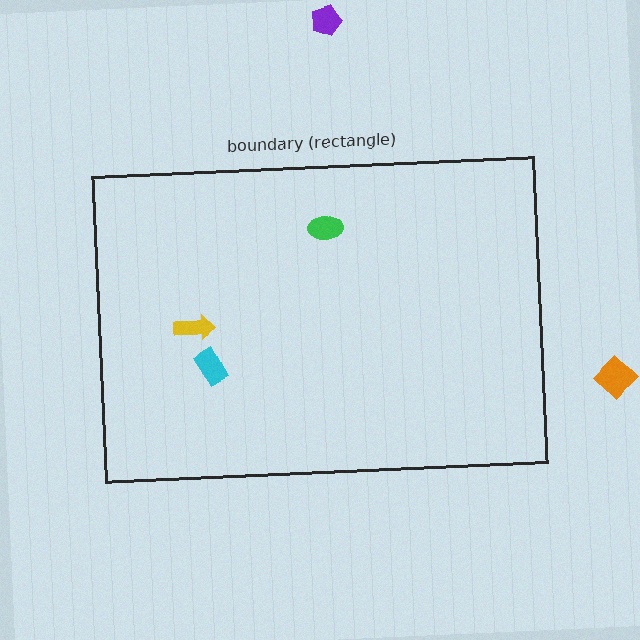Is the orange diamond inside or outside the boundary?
Outside.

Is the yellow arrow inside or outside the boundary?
Inside.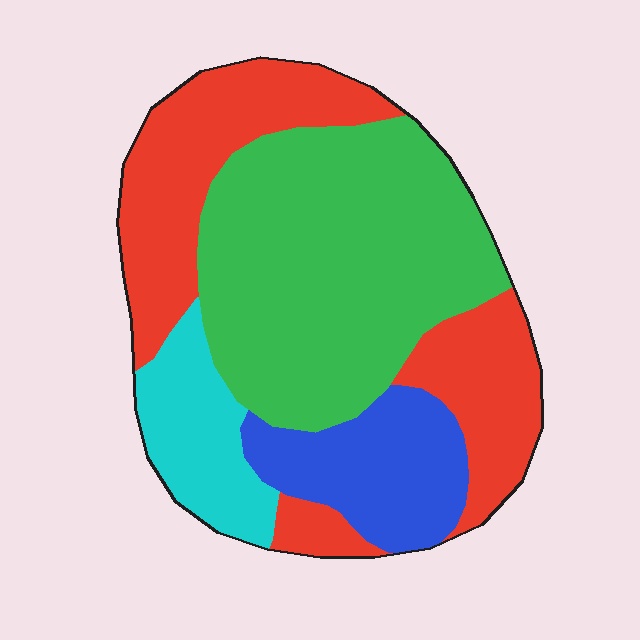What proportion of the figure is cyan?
Cyan takes up less than a quarter of the figure.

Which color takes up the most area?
Green, at roughly 40%.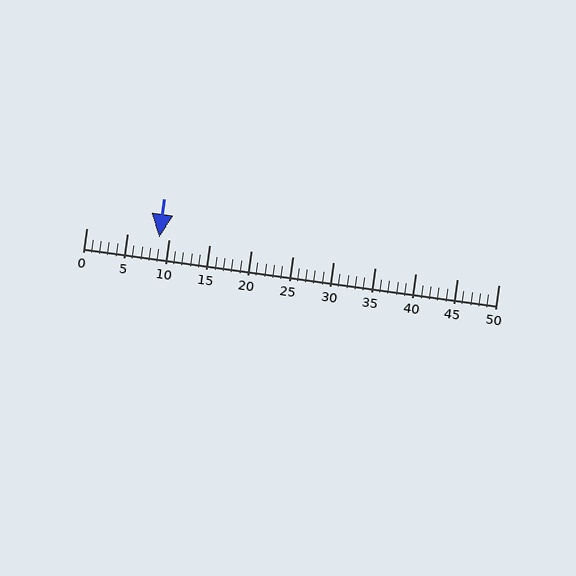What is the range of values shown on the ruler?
The ruler shows values from 0 to 50.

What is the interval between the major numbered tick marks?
The major tick marks are spaced 5 units apart.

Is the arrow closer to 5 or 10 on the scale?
The arrow is closer to 10.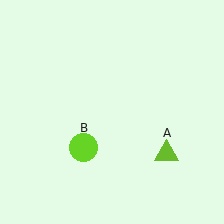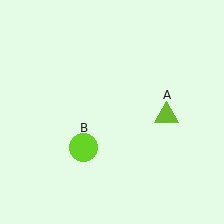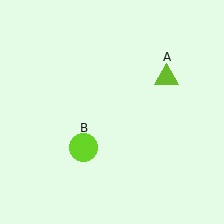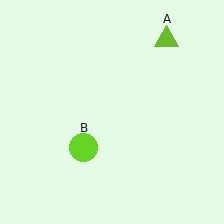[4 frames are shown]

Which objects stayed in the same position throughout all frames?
Lime circle (object B) remained stationary.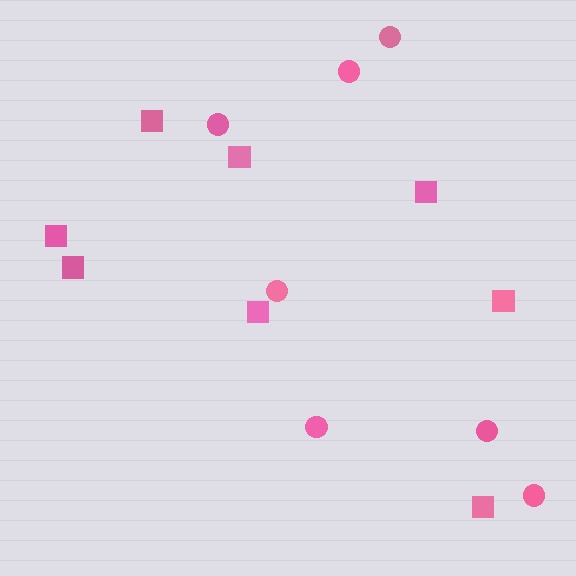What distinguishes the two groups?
There are 2 groups: one group of squares (8) and one group of circles (7).